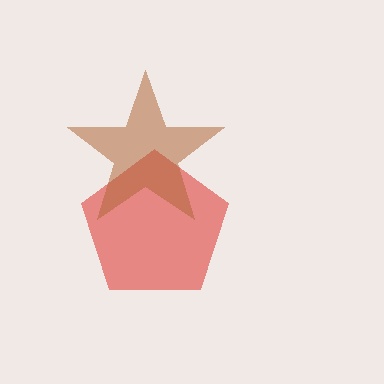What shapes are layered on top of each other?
The layered shapes are: a red pentagon, a brown star.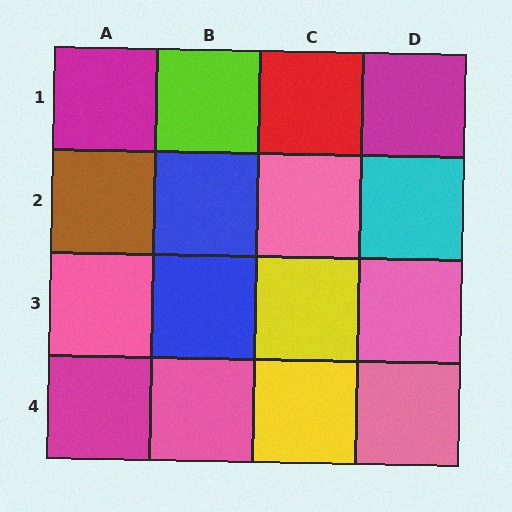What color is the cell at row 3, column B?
Blue.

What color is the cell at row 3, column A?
Pink.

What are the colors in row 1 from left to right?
Magenta, lime, red, magenta.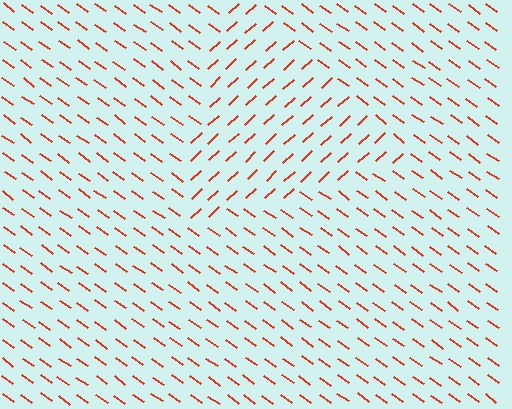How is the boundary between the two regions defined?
The boundary is defined purely by a change in line orientation (approximately 78 degrees difference). All lines are the same color and thickness.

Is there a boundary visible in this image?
Yes, there is a texture boundary formed by a change in line orientation.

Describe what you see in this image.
The image is filled with small red line segments. A triangle region in the image has lines oriented differently from the surrounding lines, creating a visible texture boundary.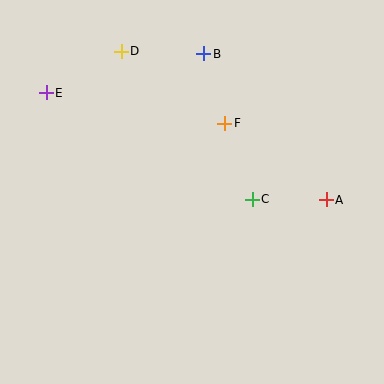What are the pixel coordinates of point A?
Point A is at (326, 200).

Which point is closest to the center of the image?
Point C at (252, 199) is closest to the center.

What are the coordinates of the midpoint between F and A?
The midpoint between F and A is at (275, 162).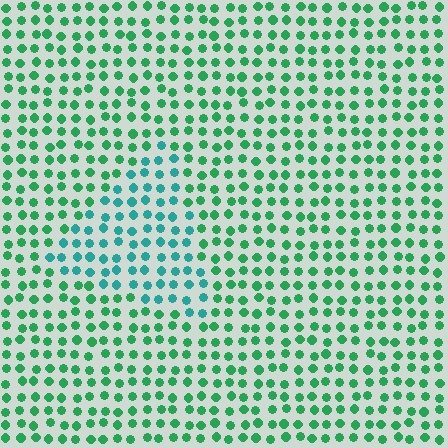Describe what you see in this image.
The image is filled with small green elements in a uniform arrangement. A triangle-shaped region is visible where the elements are tinted to a slightly different hue, forming a subtle color boundary.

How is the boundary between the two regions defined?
The boundary is defined purely by a slight shift in hue (about 33 degrees). Spacing, size, and orientation are identical on both sides.